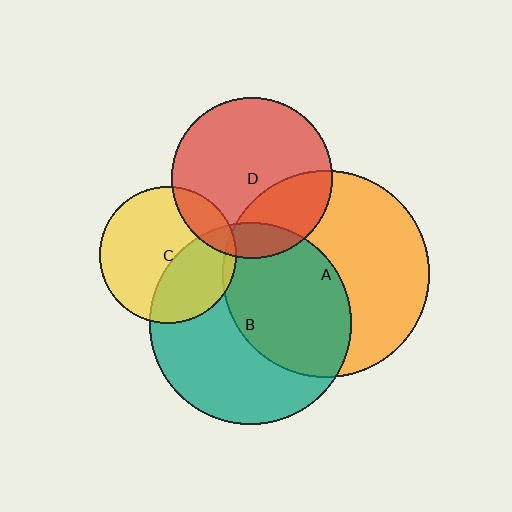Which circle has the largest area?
Circle A (orange).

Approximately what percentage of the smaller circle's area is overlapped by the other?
Approximately 45%.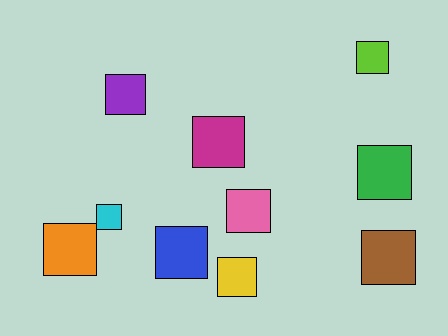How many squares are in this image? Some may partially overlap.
There are 10 squares.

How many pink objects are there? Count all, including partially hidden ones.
There is 1 pink object.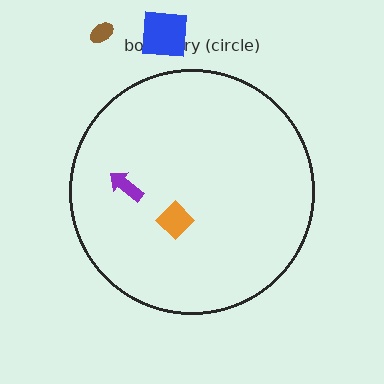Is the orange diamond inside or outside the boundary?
Inside.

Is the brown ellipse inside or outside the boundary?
Outside.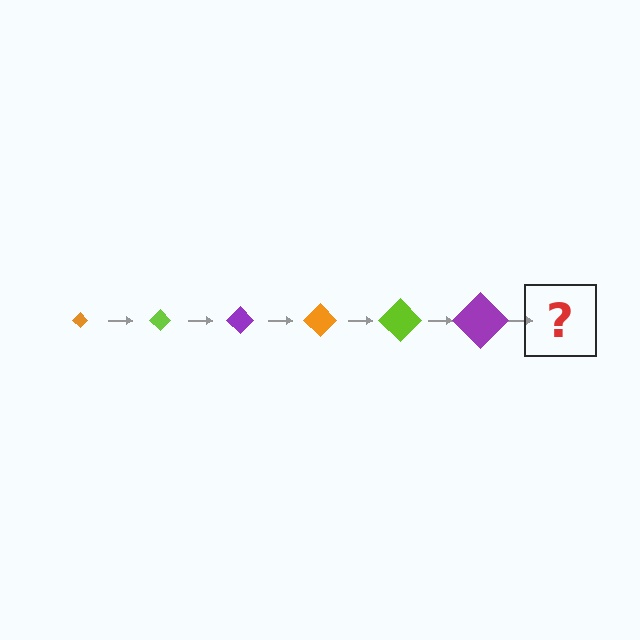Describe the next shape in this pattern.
It should be an orange diamond, larger than the previous one.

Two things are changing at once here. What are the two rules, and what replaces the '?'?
The two rules are that the diamond grows larger each step and the color cycles through orange, lime, and purple. The '?' should be an orange diamond, larger than the previous one.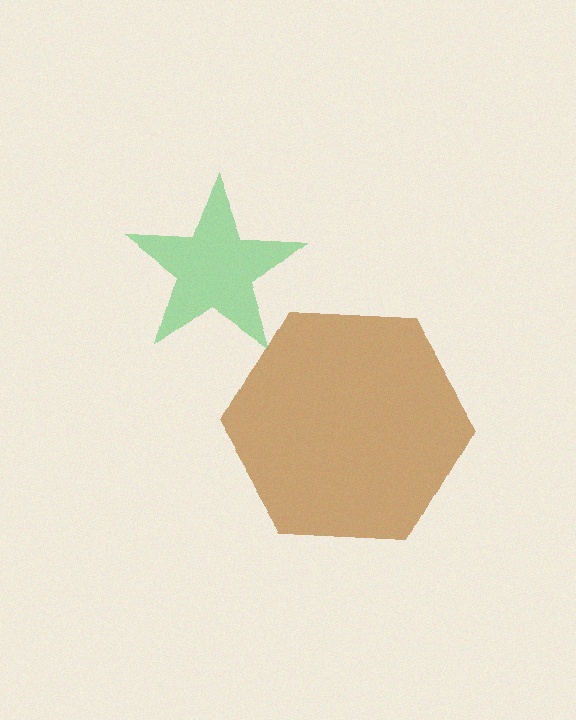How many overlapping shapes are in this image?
There are 2 overlapping shapes in the image.